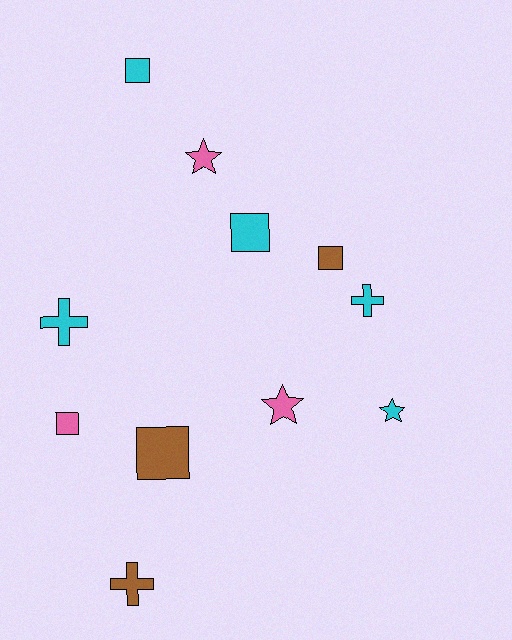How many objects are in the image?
There are 11 objects.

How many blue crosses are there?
There are no blue crosses.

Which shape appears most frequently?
Square, with 5 objects.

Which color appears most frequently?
Cyan, with 5 objects.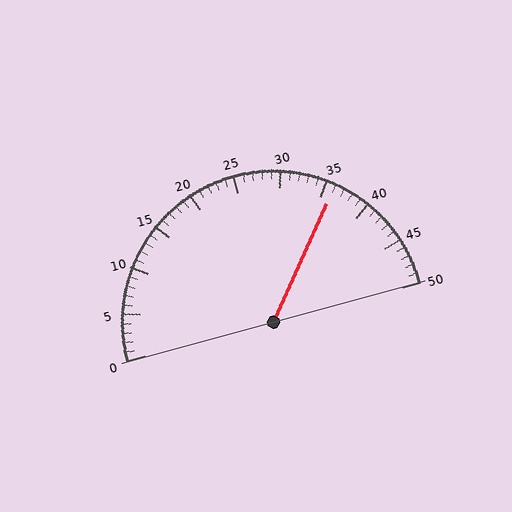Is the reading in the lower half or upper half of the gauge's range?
The reading is in the upper half of the range (0 to 50).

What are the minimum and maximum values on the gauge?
The gauge ranges from 0 to 50.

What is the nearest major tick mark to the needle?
The nearest major tick mark is 35.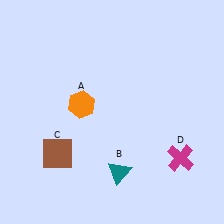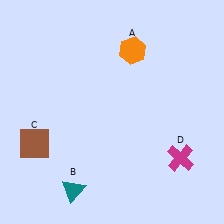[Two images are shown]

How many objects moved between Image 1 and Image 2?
3 objects moved between the two images.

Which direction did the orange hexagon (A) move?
The orange hexagon (A) moved up.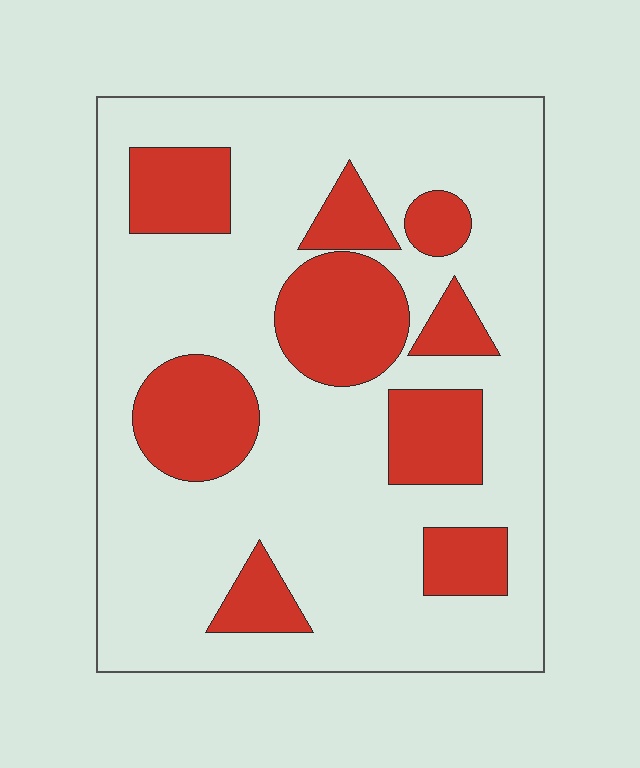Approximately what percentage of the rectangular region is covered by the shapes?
Approximately 25%.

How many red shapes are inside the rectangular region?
9.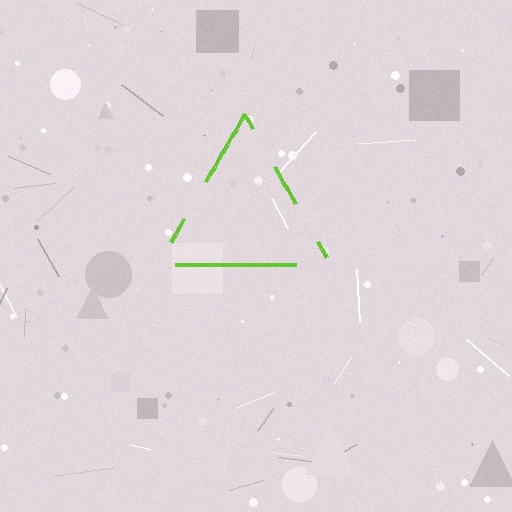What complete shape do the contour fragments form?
The contour fragments form a triangle.